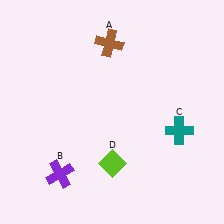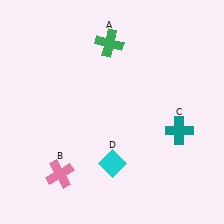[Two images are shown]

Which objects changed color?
A changed from brown to green. B changed from purple to pink. D changed from lime to cyan.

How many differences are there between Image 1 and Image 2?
There are 3 differences between the two images.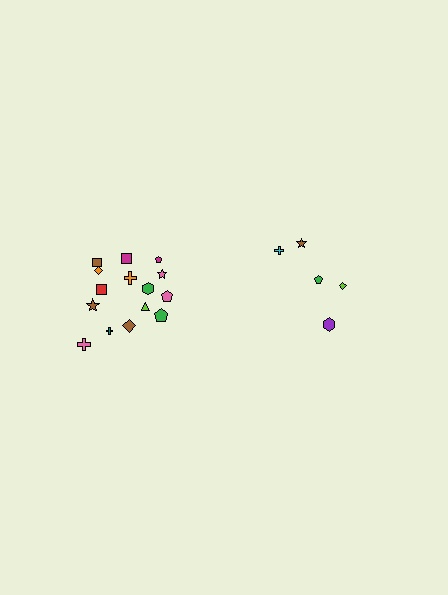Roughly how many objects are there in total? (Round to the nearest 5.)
Roughly 20 objects in total.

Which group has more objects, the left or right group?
The left group.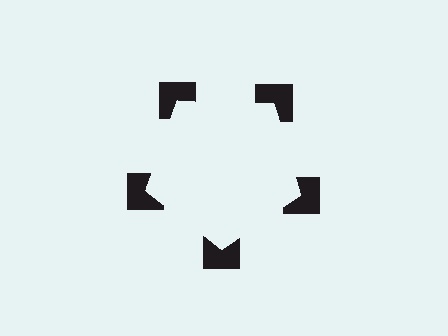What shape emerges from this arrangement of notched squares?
An illusory pentagon — its edges are inferred from the aligned wedge cuts in the notched squares, not physically drawn.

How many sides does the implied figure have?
5 sides.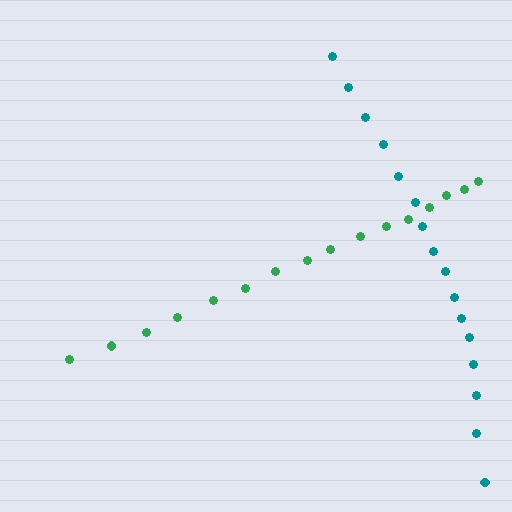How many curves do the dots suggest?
There are 2 distinct paths.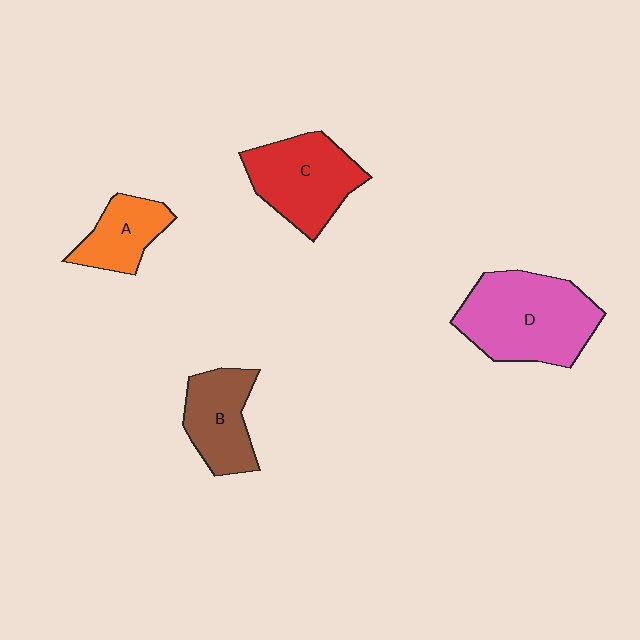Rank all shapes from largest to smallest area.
From largest to smallest: D (pink), C (red), B (brown), A (orange).